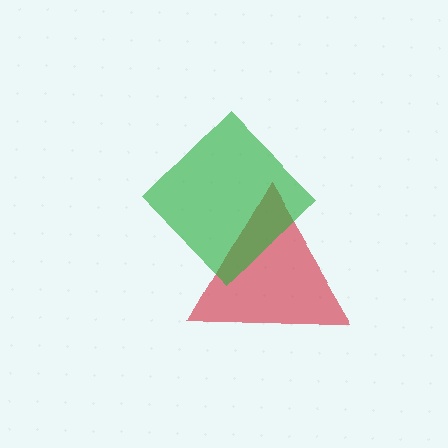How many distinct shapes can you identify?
There are 2 distinct shapes: a red triangle, a green diamond.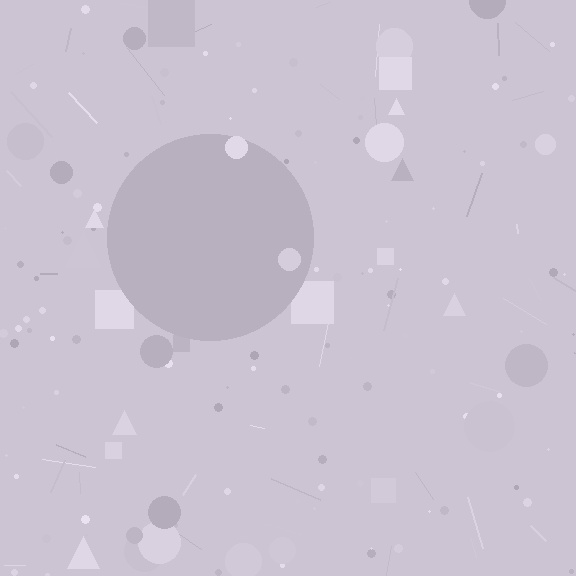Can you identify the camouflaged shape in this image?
The camouflaged shape is a circle.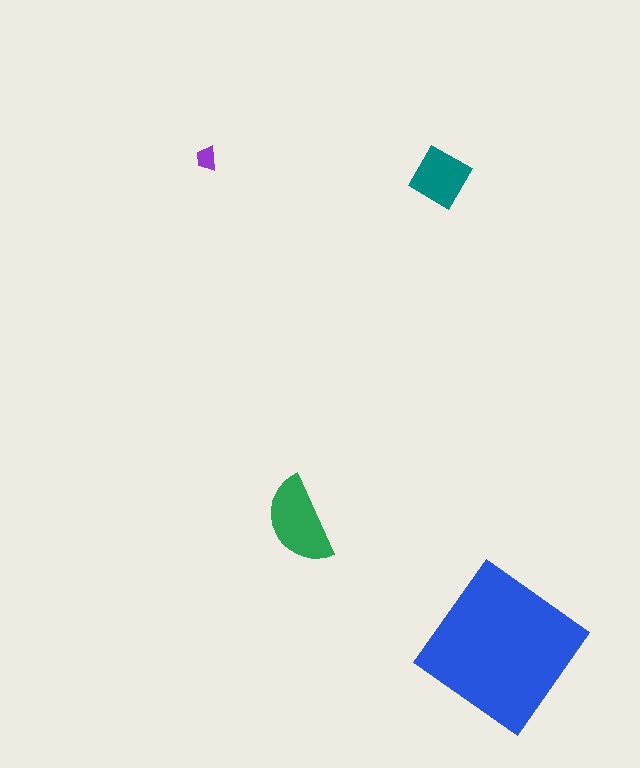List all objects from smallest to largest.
The purple trapezoid, the teal diamond, the green semicircle, the blue diamond.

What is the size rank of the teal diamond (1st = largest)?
3rd.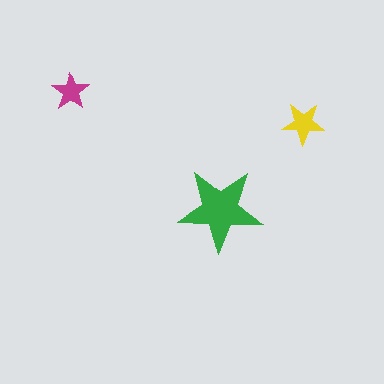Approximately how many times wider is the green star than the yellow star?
About 2 times wider.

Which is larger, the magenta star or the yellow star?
The yellow one.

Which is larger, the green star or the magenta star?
The green one.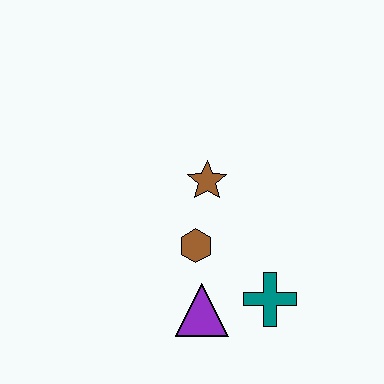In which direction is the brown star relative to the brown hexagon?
The brown star is above the brown hexagon.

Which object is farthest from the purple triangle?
The brown star is farthest from the purple triangle.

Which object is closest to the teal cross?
The purple triangle is closest to the teal cross.